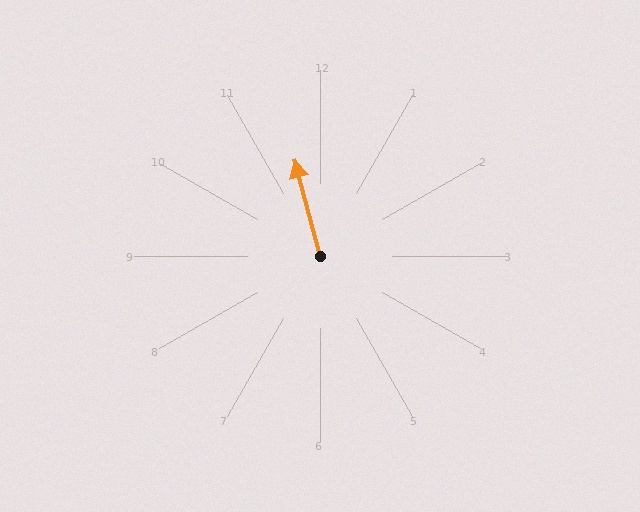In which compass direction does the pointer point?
North.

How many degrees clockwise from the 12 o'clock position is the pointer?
Approximately 345 degrees.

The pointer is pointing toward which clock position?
Roughly 12 o'clock.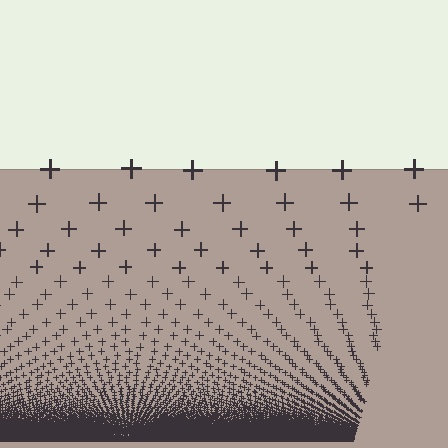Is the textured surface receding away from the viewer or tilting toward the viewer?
The surface appears to tilt toward the viewer. Texture elements get larger and sparser toward the top.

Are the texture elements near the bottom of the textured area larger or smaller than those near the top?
Smaller. The gradient is inverted — elements near the bottom are smaller and denser.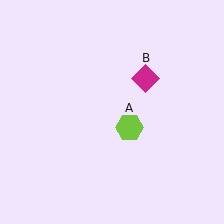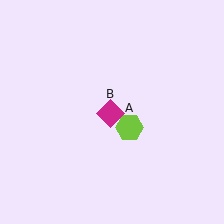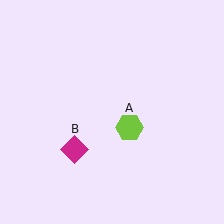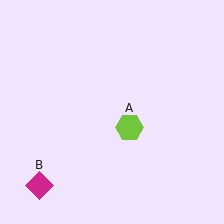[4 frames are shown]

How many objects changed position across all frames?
1 object changed position: magenta diamond (object B).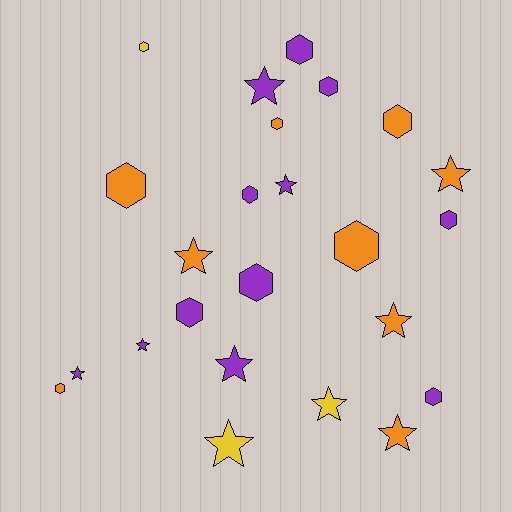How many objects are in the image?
There are 24 objects.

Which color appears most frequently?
Purple, with 12 objects.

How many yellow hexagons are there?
There is 1 yellow hexagon.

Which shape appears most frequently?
Hexagon, with 13 objects.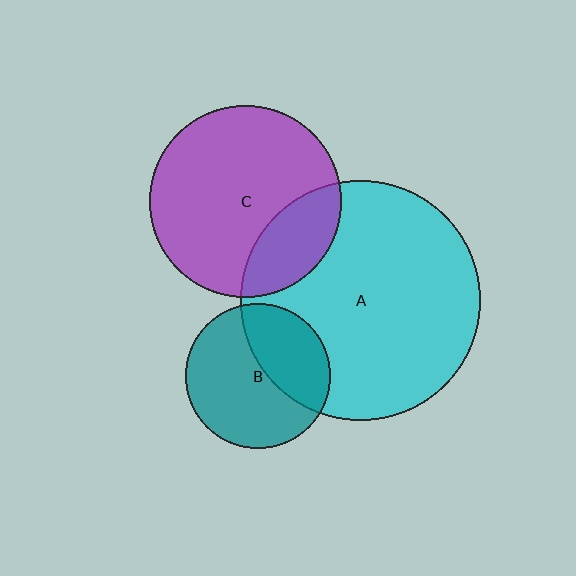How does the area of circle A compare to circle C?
Approximately 1.6 times.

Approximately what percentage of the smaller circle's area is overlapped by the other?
Approximately 25%.